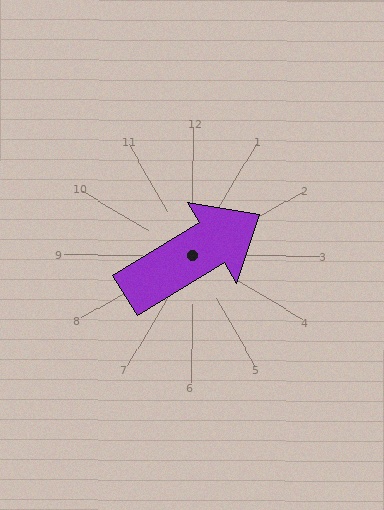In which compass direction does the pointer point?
Northeast.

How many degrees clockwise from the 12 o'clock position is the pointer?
Approximately 59 degrees.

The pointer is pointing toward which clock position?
Roughly 2 o'clock.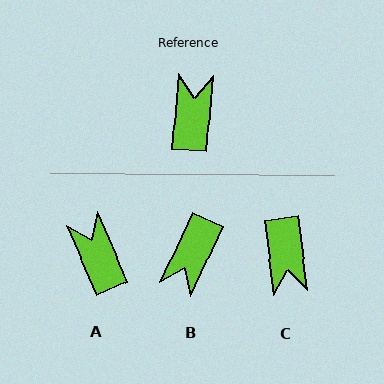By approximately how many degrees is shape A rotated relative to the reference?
Approximately 29 degrees counter-clockwise.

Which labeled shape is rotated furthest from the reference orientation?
C, about 168 degrees away.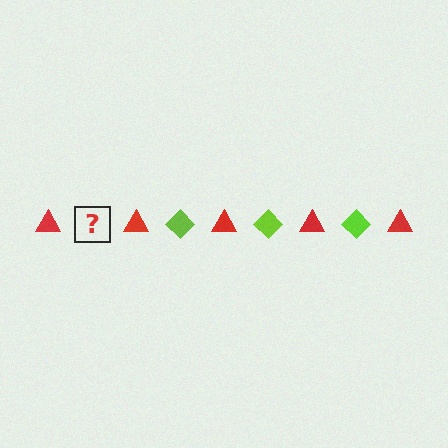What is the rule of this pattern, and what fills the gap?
The rule is that the pattern alternates between red triangle and lime diamond. The gap should be filled with a lime diamond.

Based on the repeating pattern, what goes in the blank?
The blank should be a lime diamond.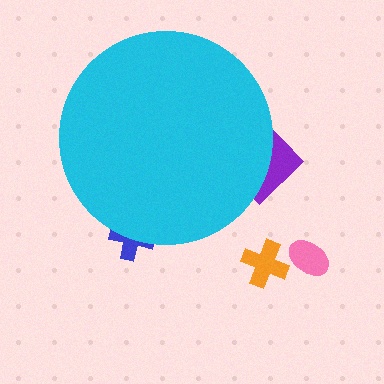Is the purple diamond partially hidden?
Yes, the purple diamond is partially hidden behind the cyan circle.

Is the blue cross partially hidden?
Yes, the blue cross is partially hidden behind the cyan circle.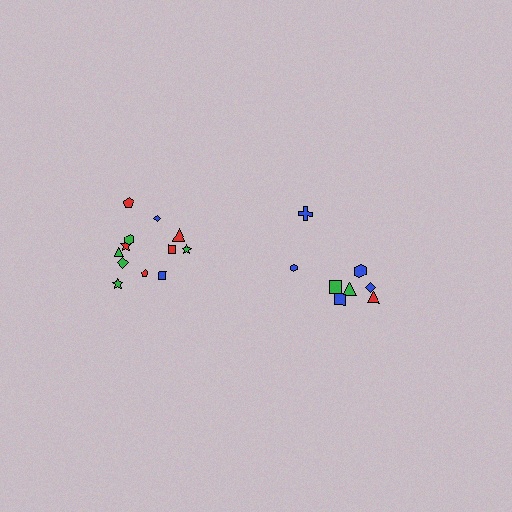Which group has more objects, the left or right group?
The left group.